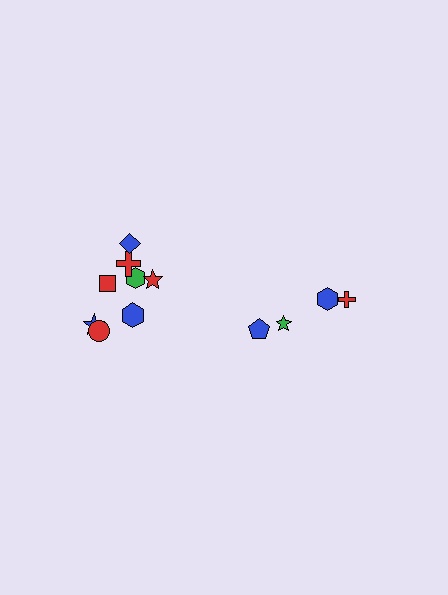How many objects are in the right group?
There are 4 objects.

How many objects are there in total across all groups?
There are 12 objects.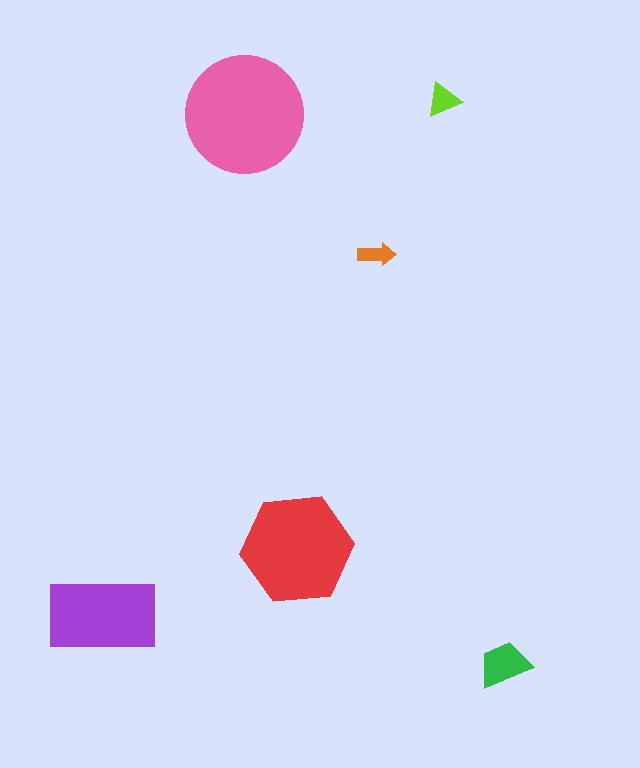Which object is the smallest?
The orange arrow.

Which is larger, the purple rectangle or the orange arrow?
The purple rectangle.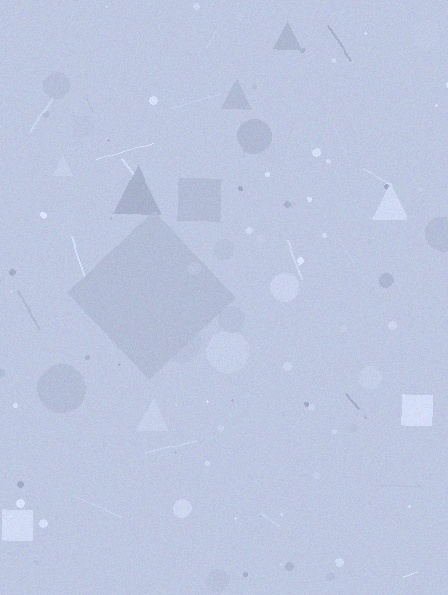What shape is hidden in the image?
A diamond is hidden in the image.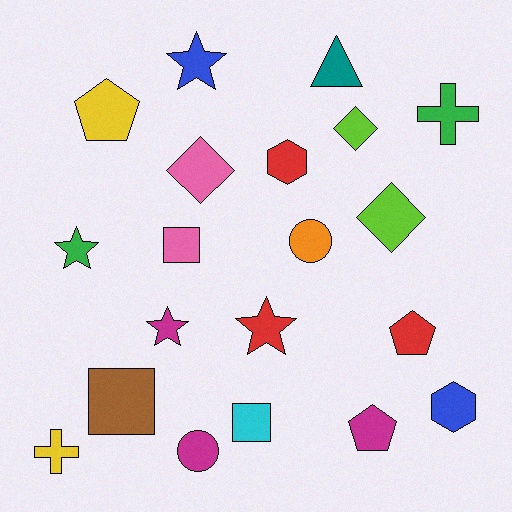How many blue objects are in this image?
There are 2 blue objects.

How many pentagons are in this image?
There are 3 pentagons.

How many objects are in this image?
There are 20 objects.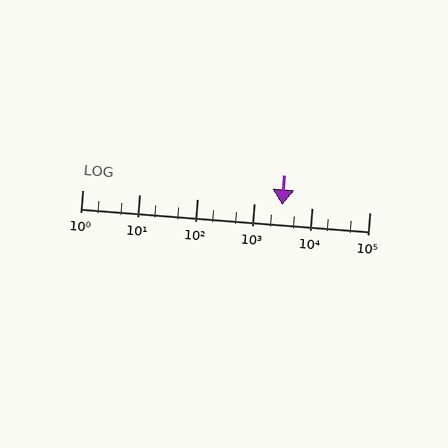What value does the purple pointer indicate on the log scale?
The pointer indicates approximately 3000.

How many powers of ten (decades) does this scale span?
The scale spans 5 decades, from 1 to 100000.